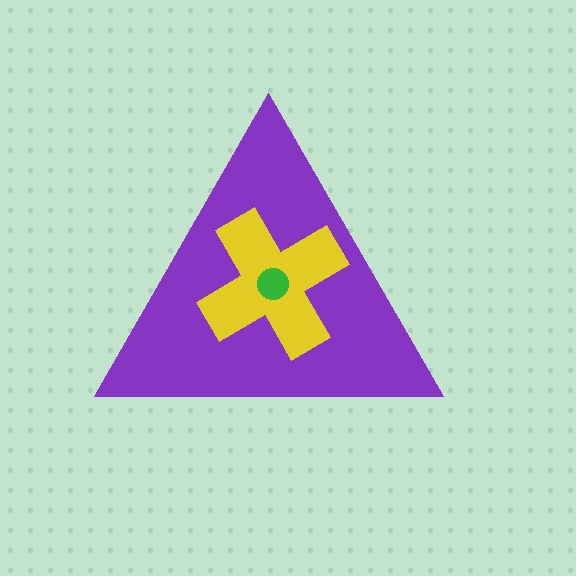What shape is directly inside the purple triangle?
The yellow cross.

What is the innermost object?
The green circle.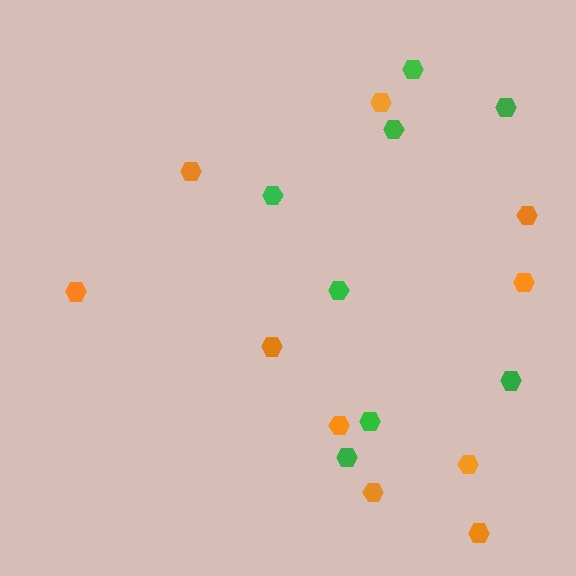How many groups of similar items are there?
There are 2 groups: one group of orange hexagons (10) and one group of green hexagons (8).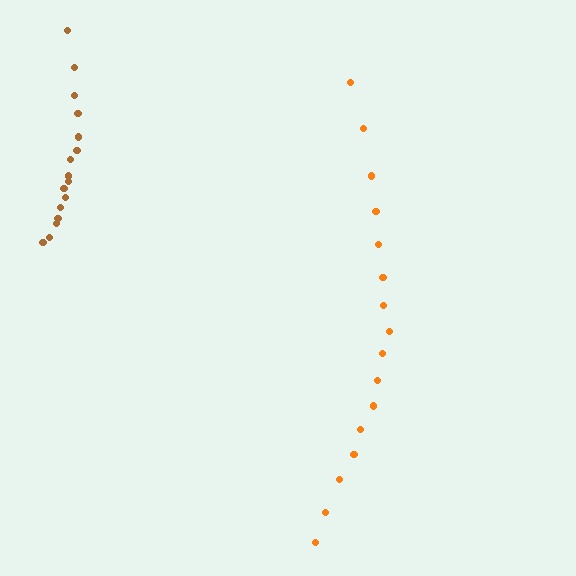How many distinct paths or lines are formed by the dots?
There are 2 distinct paths.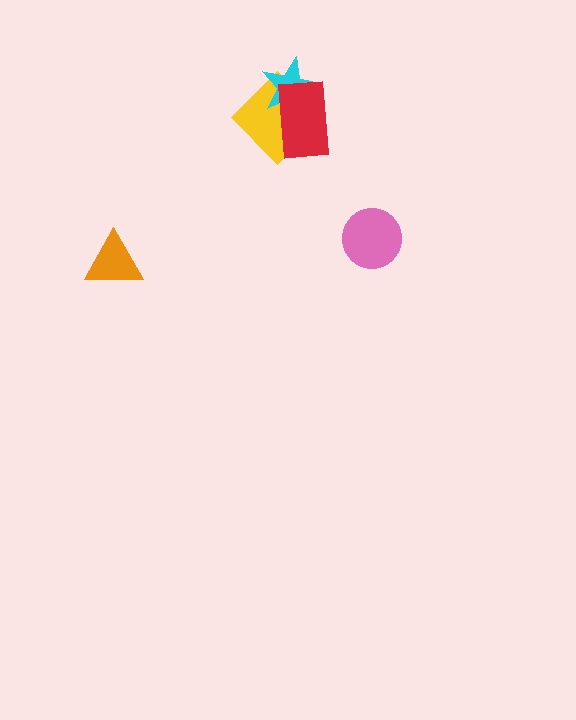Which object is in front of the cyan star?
The red rectangle is in front of the cyan star.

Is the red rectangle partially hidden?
No, no other shape covers it.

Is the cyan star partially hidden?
Yes, it is partially covered by another shape.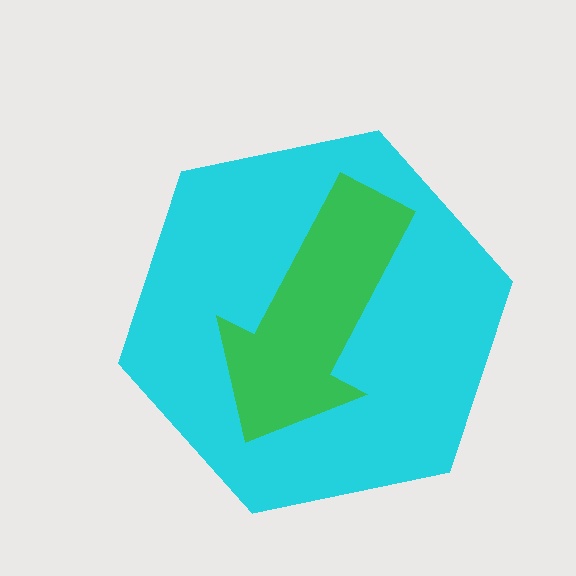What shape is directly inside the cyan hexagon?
The green arrow.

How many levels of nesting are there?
2.